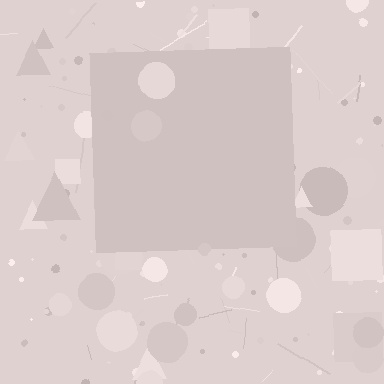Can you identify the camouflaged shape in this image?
The camouflaged shape is a square.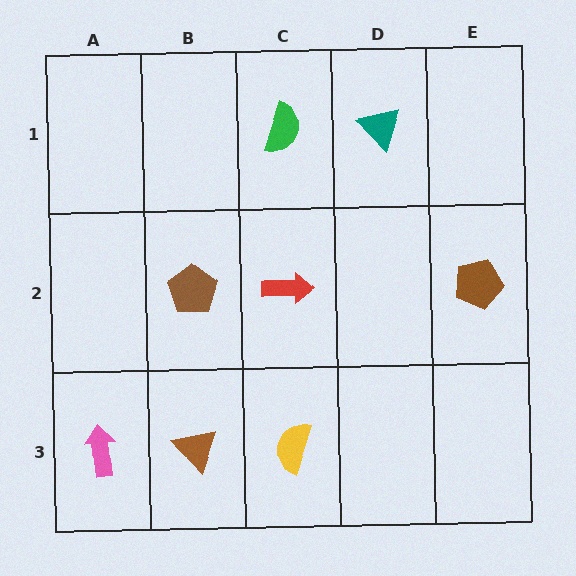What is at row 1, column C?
A green semicircle.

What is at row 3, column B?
A brown triangle.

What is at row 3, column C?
A yellow semicircle.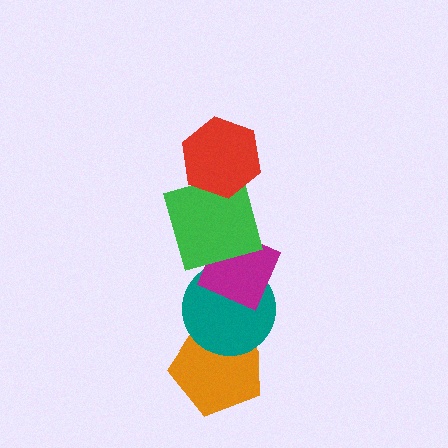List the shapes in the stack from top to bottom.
From top to bottom: the red hexagon, the green square, the magenta diamond, the teal circle, the orange pentagon.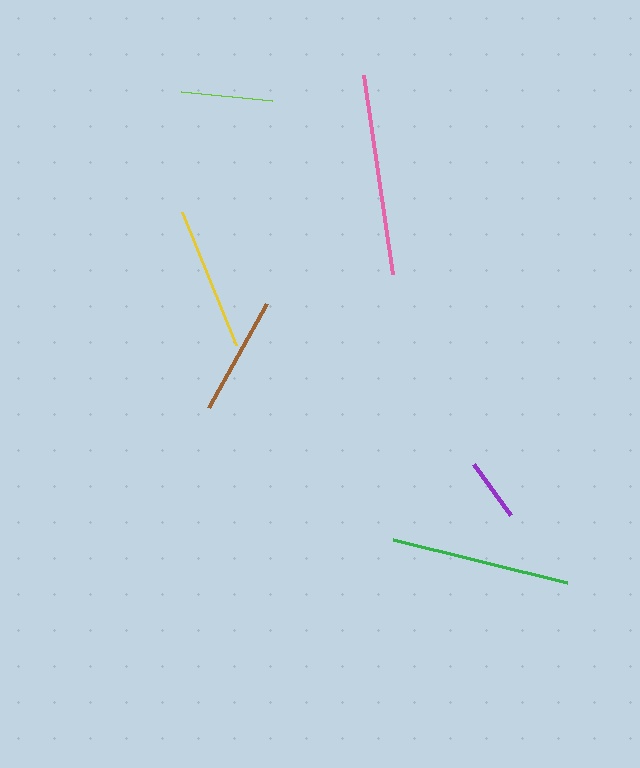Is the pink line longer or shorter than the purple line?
The pink line is longer than the purple line.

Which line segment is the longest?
The pink line is the longest at approximately 201 pixels.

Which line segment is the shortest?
The purple line is the shortest at approximately 63 pixels.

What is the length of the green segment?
The green segment is approximately 180 pixels long.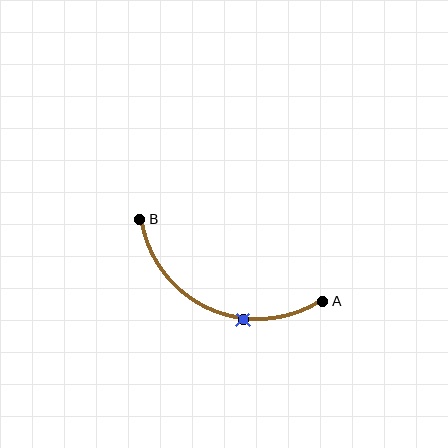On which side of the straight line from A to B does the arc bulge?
The arc bulges below the straight line connecting A and B.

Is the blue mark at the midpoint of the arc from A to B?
No. The blue mark lies on the arc but is closer to endpoint A. The arc midpoint would be at the point on the curve equidistant along the arc from both A and B.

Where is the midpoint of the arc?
The arc midpoint is the point on the curve farthest from the straight line joining A and B. It sits below that line.